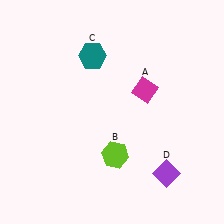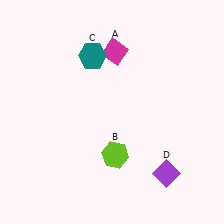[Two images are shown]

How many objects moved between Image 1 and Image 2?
1 object moved between the two images.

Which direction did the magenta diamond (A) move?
The magenta diamond (A) moved up.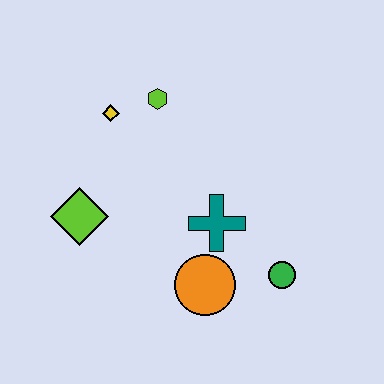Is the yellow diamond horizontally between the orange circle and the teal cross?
No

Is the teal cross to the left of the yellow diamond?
No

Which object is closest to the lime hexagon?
The yellow diamond is closest to the lime hexagon.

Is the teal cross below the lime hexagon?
Yes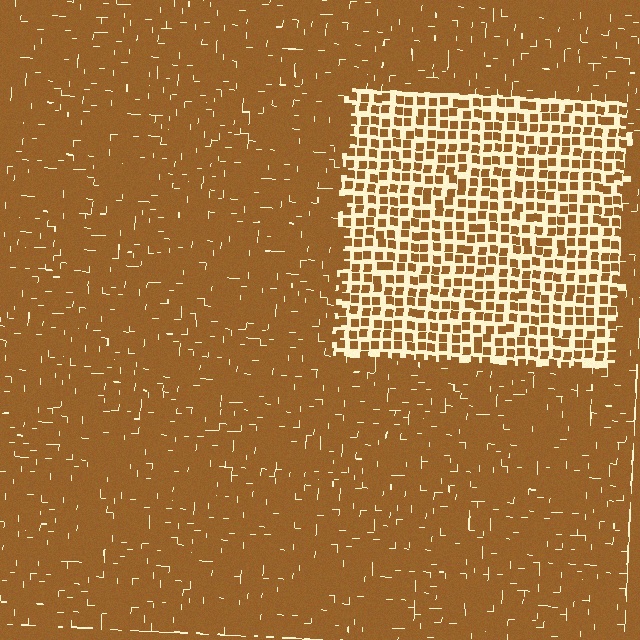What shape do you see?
I see a rectangle.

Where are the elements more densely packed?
The elements are more densely packed outside the rectangle boundary.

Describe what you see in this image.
The image contains small brown elements arranged at two different densities. A rectangle-shaped region is visible where the elements are less densely packed than the surrounding area.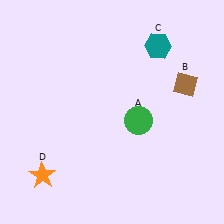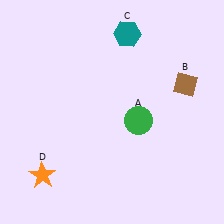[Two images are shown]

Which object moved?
The teal hexagon (C) moved left.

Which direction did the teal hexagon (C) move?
The teal hexagon (C) moved left.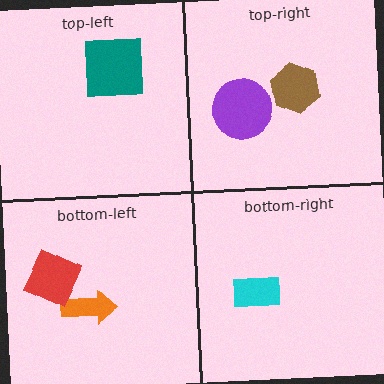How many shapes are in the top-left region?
1.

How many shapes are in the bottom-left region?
2.